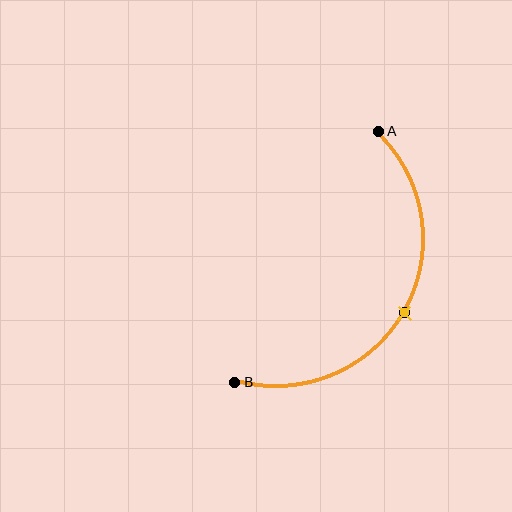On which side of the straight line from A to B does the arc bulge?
The arc bulges to the right of the straight line connecting A and B.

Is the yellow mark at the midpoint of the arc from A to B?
Yes. The yellow mark lies on the arc at equal arc-length from both A and B — it is the arc midpoint.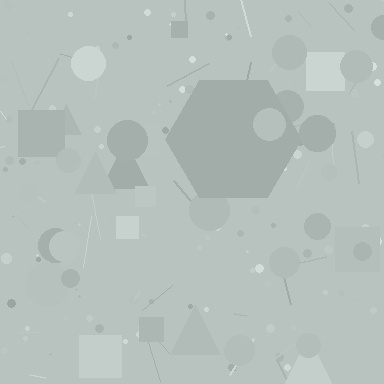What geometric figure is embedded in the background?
A hexagon is embedded in the background.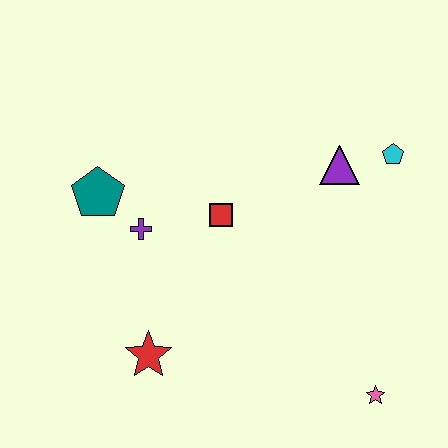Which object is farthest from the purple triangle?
The red star is farthest from the purple triangle.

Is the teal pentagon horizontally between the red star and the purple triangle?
No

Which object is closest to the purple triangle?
The cyan pentagon is closest to the purple triangle.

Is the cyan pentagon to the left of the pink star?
No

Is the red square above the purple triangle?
No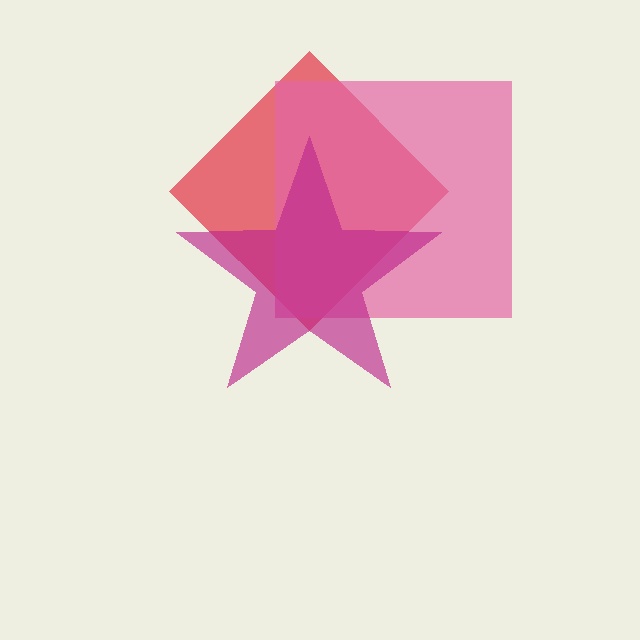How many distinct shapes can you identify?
There are 3 distinct shapes: a red diamond, a pink square, a magenta star.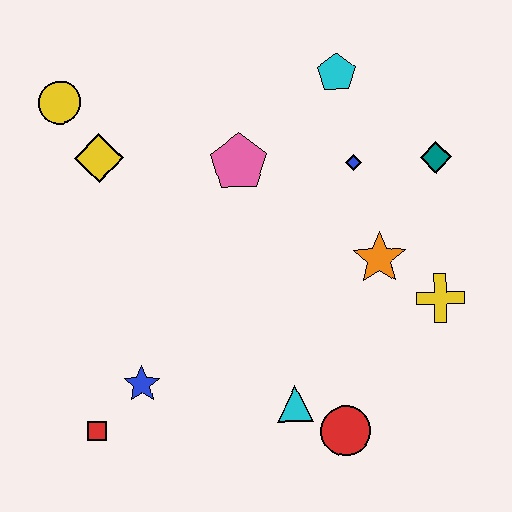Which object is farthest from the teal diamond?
The red square is farthest from the teal diamond.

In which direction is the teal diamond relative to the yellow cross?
The teal diamond is above the yellow cross.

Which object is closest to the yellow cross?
The orange star is closest to the yellow cross.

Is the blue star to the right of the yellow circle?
Yes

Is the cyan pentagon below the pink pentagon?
No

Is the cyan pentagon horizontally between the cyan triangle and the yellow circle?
No